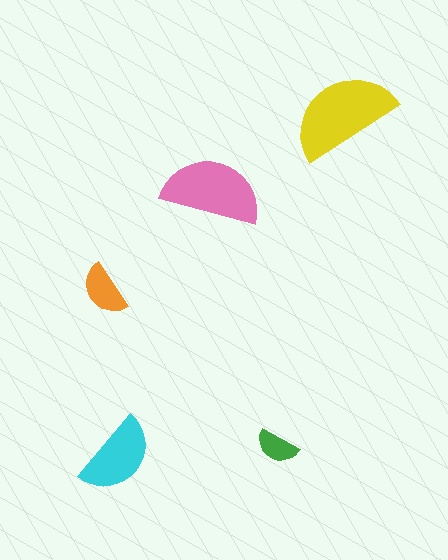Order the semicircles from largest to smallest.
the yellow one, the pink one, the cyan one, the orange one, the green one.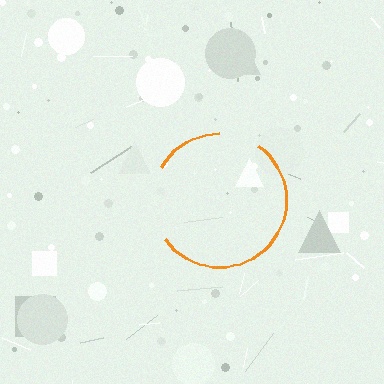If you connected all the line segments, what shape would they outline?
They would outline a circle.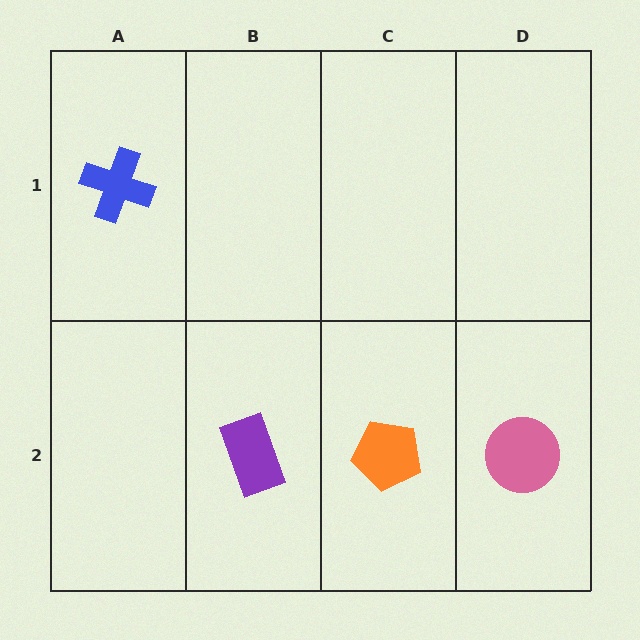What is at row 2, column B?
A purple rectangle.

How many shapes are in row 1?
1 shape.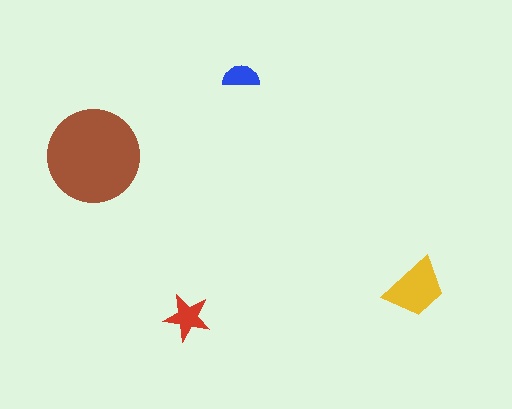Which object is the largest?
The brown circle.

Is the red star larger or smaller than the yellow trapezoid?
Smaller.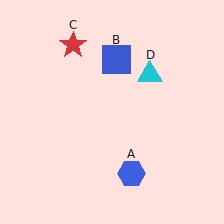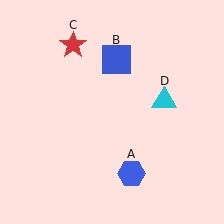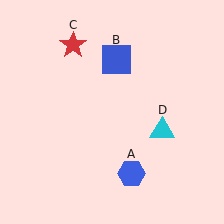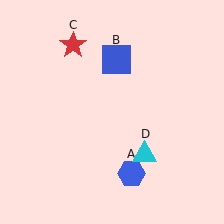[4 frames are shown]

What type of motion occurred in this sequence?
The cyan triangle (object D) rotated clockwise around the center of the scene.